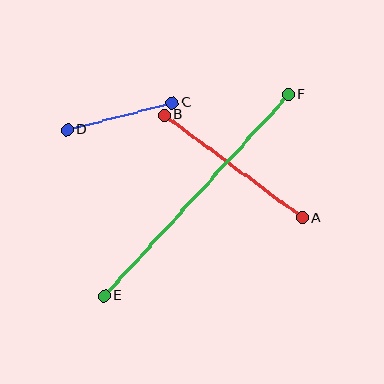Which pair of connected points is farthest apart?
Points E and F are farthest apart.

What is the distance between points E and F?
The distance is approximately 273 pixels.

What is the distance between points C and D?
The distance is approximately 108 pixels.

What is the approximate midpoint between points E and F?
The midpoint is at approximately (196, 195) pixels.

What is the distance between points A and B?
The distance is approximately 172 pixels.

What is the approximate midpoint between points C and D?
The midpoint is at approximately (120, 116) pixels.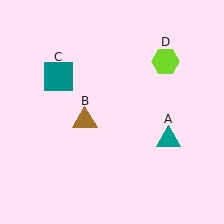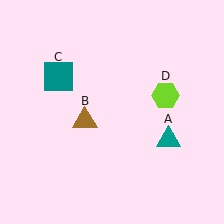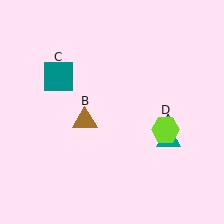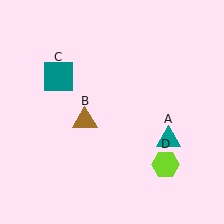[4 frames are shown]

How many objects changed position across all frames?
1 object changed position: lime hexagon (object D).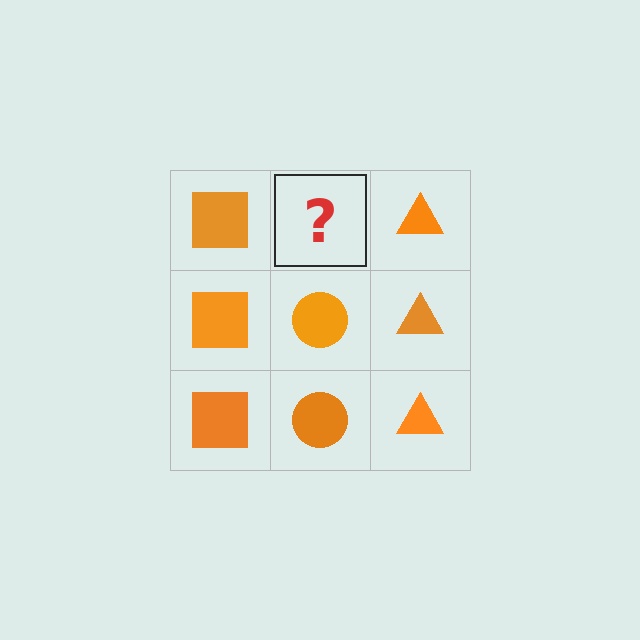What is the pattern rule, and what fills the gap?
The rule is that each column has a consistent shape. The gap should be filled with an orange circle.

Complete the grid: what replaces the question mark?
The question mark should be replaced with an orange circle.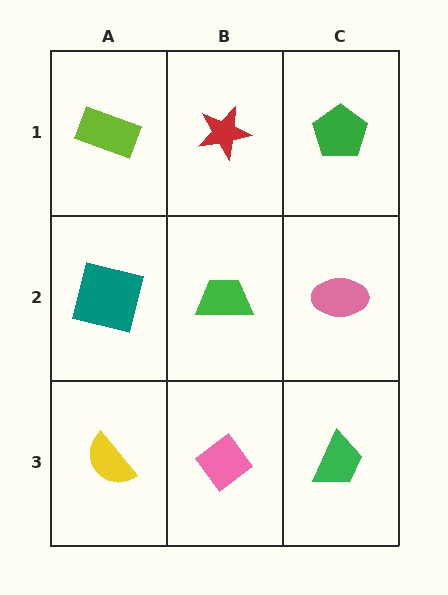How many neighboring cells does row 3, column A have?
2.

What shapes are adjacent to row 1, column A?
A teal square (row 2, column A), a red star (row 1, column B).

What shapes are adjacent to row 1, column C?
A pink ellipse (row 2, column C), a red star (row 1, column B).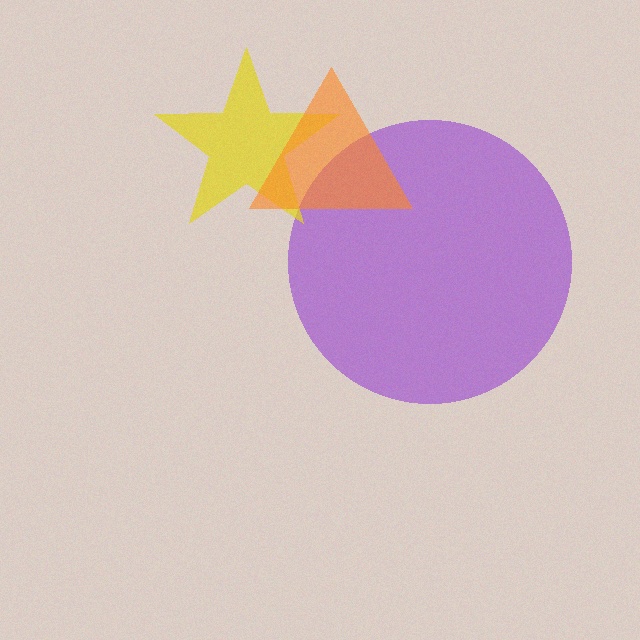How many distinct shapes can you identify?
There are 3 distinct shapes: a purple circle, a yellow star, an orange triangle.